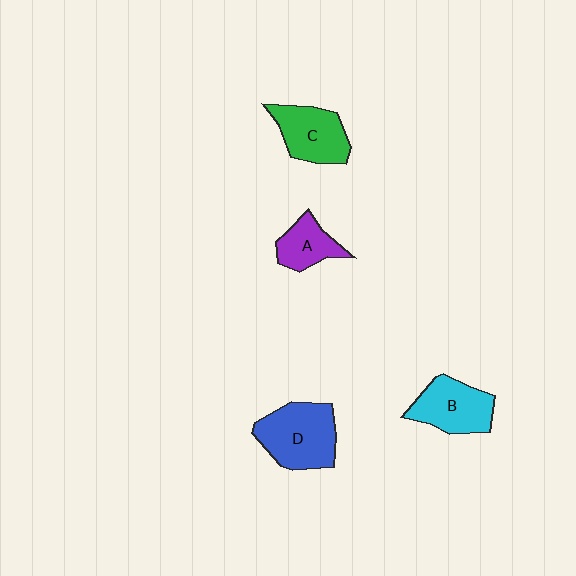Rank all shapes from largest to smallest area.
From largest to smallest: D (blue), B (cyan), C (green), A (purple).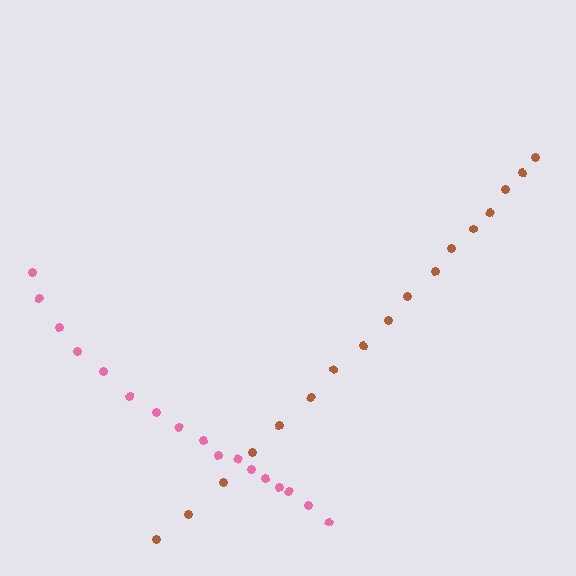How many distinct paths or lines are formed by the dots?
There are 2 distinct paths.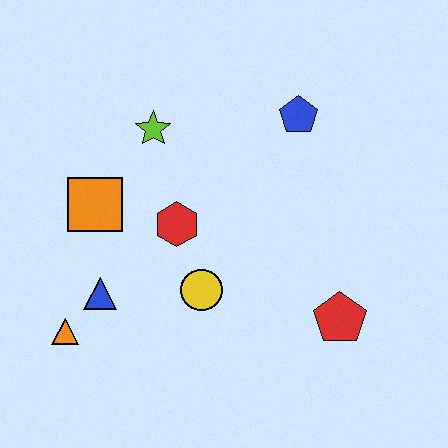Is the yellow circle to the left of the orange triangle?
No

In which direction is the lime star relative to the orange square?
The lime star is above the orange square.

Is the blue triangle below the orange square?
Yes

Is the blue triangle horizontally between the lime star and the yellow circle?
No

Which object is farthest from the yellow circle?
The blue pentagon is farthest from the yellow circle.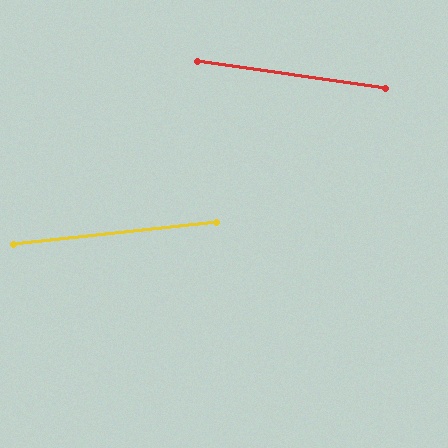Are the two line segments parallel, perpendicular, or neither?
Neither parallel nor perpendicular — they differ by about 14°.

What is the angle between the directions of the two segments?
Approximately 14 degrees.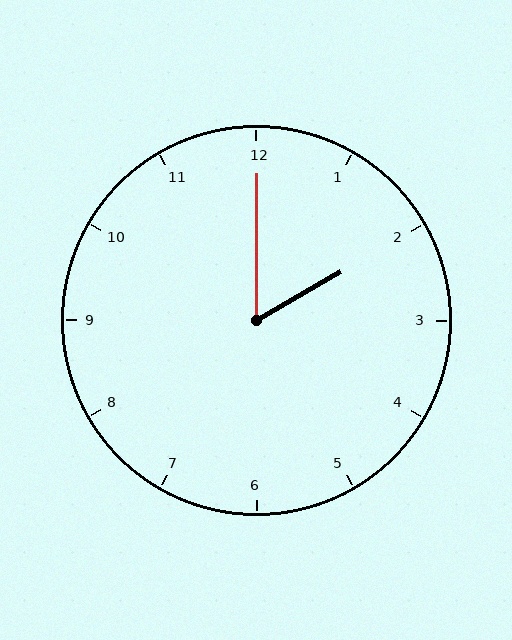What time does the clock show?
2:00.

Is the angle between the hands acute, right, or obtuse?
It is acute.